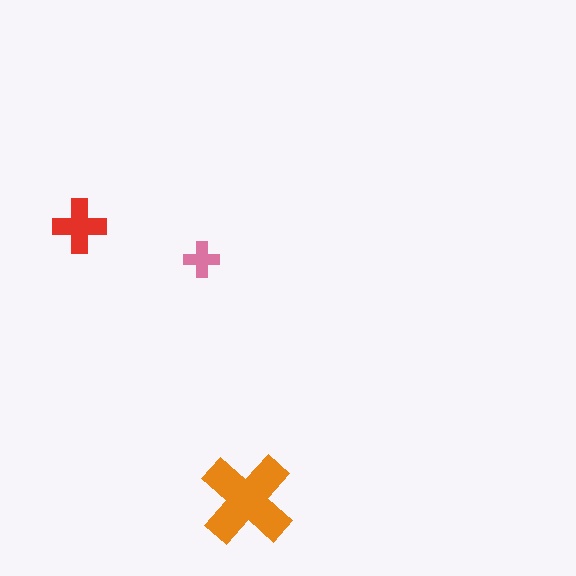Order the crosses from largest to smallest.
the orange one, the red one, the pink one.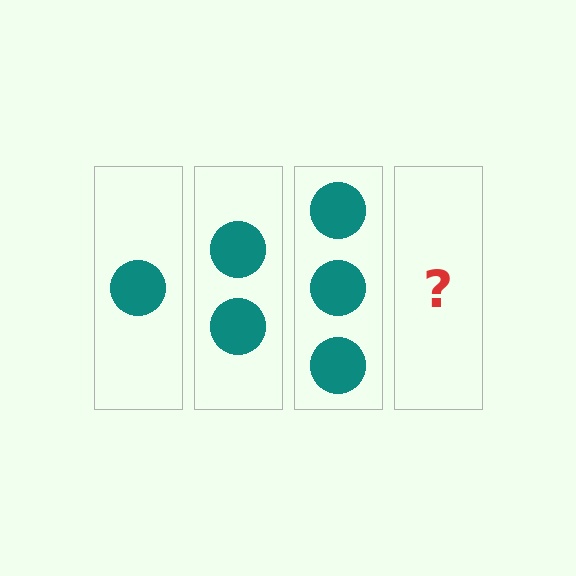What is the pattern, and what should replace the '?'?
The pattern is that each step adds one more circle. The '?' should be 4 circles.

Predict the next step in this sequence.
The next step is 4 circles.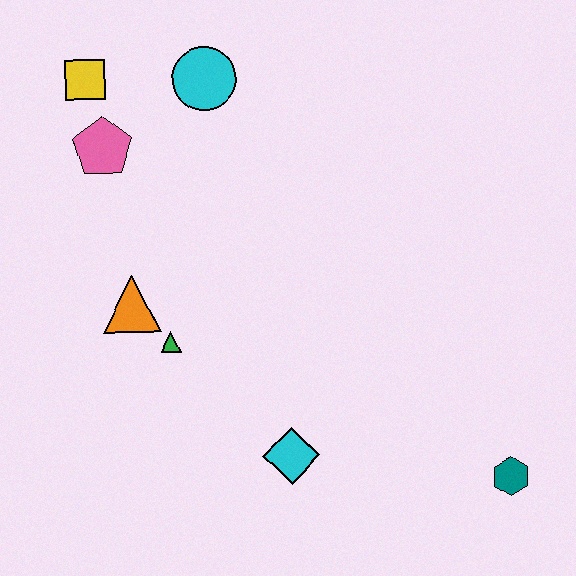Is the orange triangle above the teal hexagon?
Yes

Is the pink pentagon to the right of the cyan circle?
No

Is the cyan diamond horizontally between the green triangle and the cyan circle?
No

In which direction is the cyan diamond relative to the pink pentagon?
The cyan diamond is below the pink pentagon.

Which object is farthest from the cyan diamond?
The yellow square is farthest from the cyan diamond.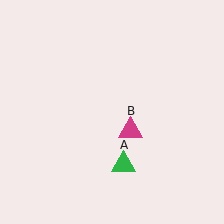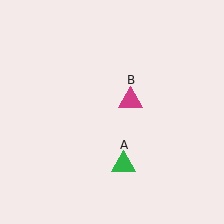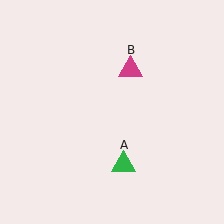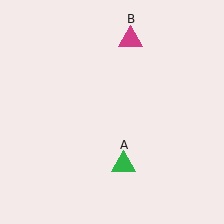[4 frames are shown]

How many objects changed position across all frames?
1 object changed position: magenta triangle (object B).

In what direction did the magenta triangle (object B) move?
The magenta triangle (object B) moved up.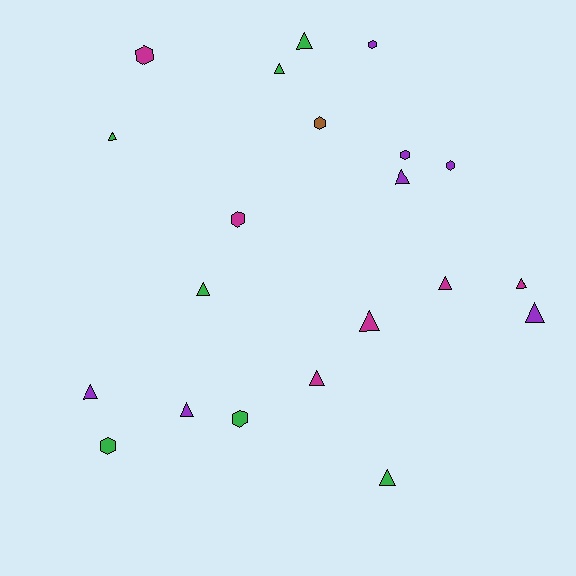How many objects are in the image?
There are 21 objects.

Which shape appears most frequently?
Triangle, with 13 objects.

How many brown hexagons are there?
There is 1 brown hexagon.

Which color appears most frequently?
Green, with 7 objects.